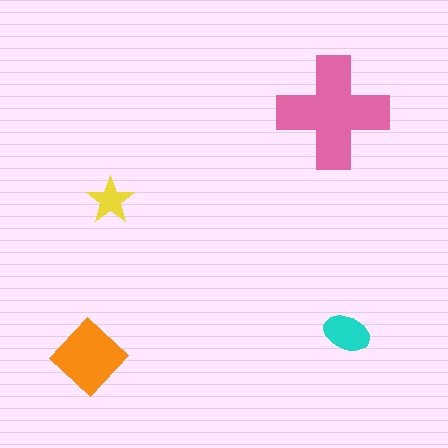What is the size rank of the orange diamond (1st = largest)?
2nd.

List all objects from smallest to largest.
The yellow star, the cyan ellipse, the orange diamond, the pink cross.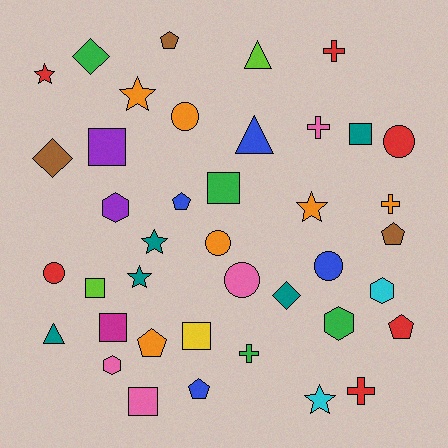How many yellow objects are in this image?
There is 1 yellow object.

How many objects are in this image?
There are 40 objects.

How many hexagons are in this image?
There are 4 hexagons.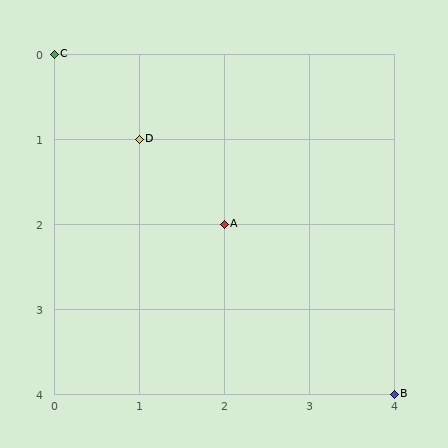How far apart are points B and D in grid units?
Points B and D are 3 columns and 3 rows apart (about 4.2 grid units diagonally).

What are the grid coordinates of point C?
Point C is at grid coordinates (0, 0).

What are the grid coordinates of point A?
Point A is at grid coordinates (2, 2).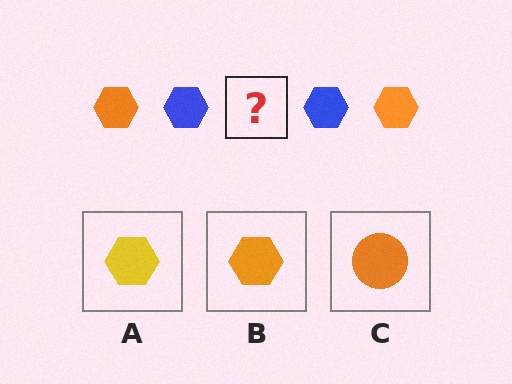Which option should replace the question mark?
Option B.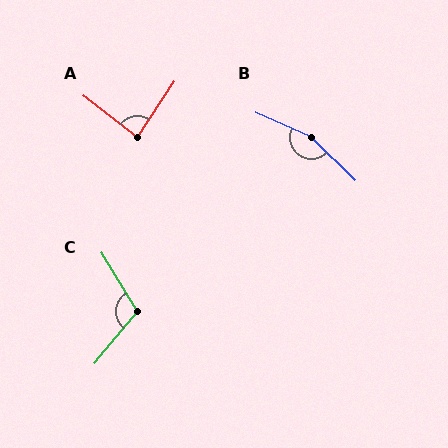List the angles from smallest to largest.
A (86°), C (109°), B (159°).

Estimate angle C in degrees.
Approximately 109 degrees.